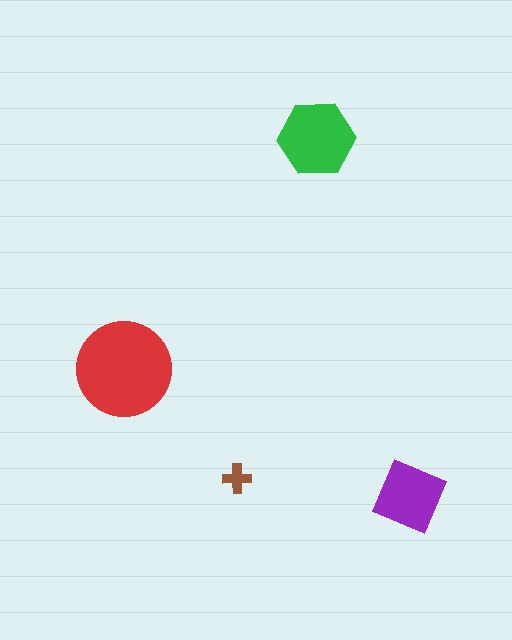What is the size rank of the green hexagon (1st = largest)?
2nd.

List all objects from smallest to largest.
The brown cross, the purple square, the green hexagon, the red circle.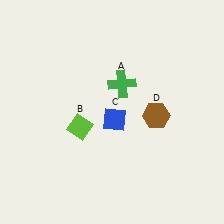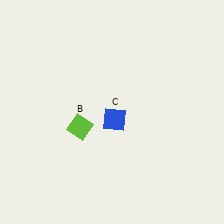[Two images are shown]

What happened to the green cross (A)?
The green cross (A) was removed in Image 2. It was in the top-right area of Image 1.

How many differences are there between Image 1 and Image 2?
There are 2 differences between the two images.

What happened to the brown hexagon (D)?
The brown hexagon (D) was removed in Image 2. It was in the bottom-right area of Image 1.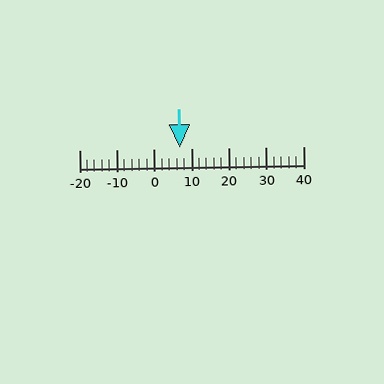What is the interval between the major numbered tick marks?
The major tick marks are spaced 10 units apart.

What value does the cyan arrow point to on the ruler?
The cyan arrow points to approximately 7.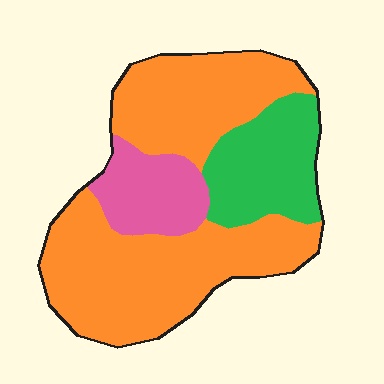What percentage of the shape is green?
Green takes up about one fifth (1/5) of the shape.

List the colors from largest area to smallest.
From largest to smallest: orange, green, pink.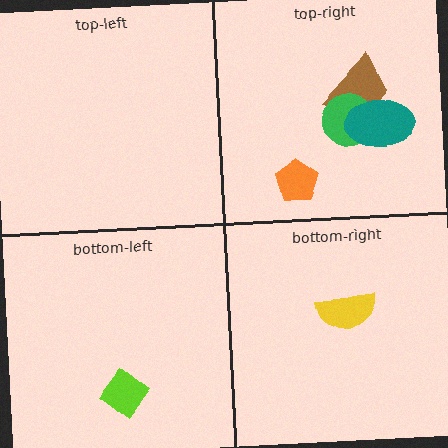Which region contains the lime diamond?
The bottom-left region.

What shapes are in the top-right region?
The brown trapezoid, the orange pentagon, the green circle, the teal ellipse.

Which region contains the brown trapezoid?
The top-right region.